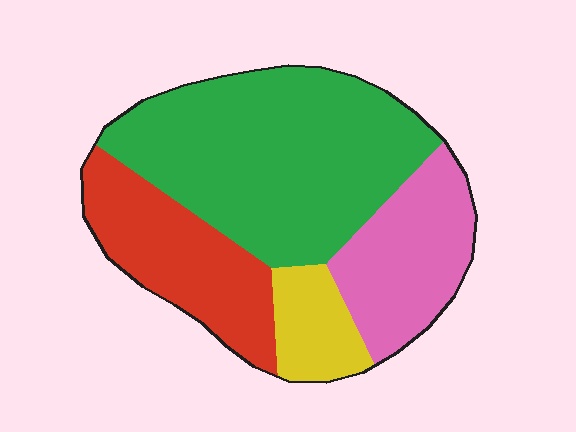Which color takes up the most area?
Green, at roughly 50%.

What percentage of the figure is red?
Red takes up about one fifth (1/5) of the figure.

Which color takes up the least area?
Yellow, at roughly 10%.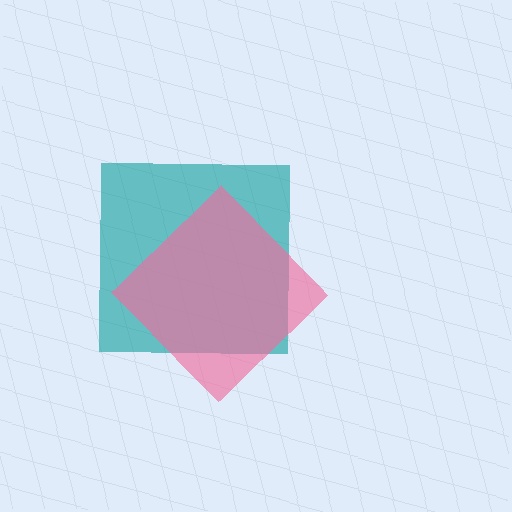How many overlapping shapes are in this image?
There are 2 overlapping shapes in the image.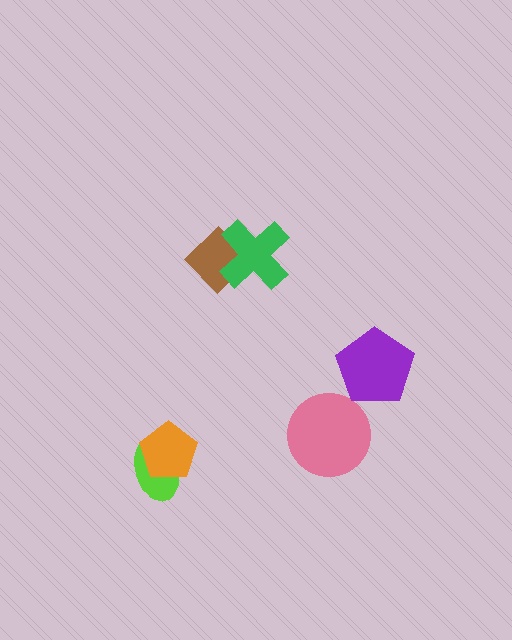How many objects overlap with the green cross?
1 object overlaps with the green cross.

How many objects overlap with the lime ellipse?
1 object overlaps with the lime ellipse.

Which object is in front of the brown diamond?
The green cross is in front of the brown diamond.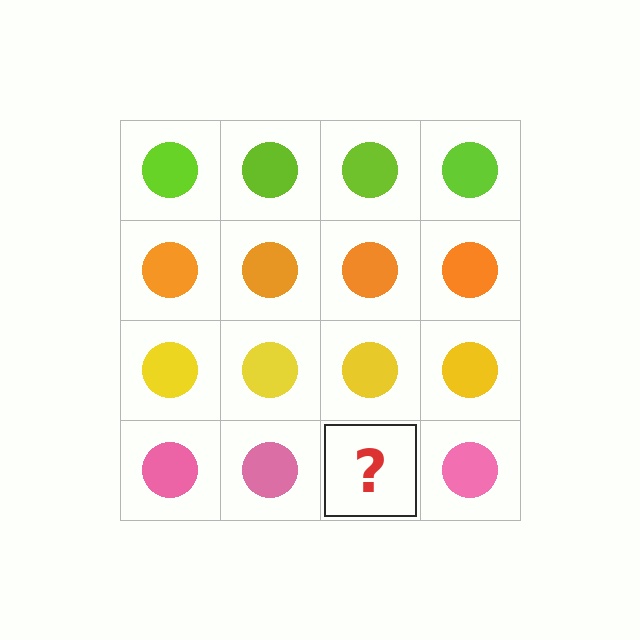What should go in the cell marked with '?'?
The missing cell should contain a pink circle.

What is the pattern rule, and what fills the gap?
The rule is that each row has a consistent color. The gap should be filled with a pink circle.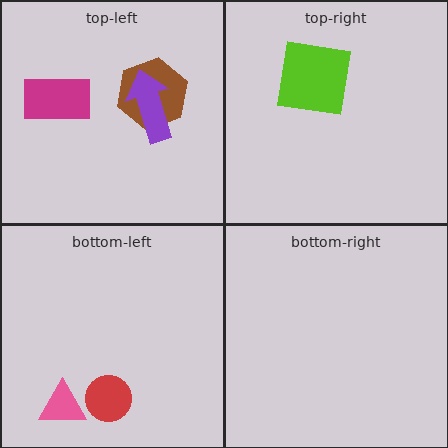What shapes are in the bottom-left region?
The pink triangle, the red circle.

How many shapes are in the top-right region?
1.